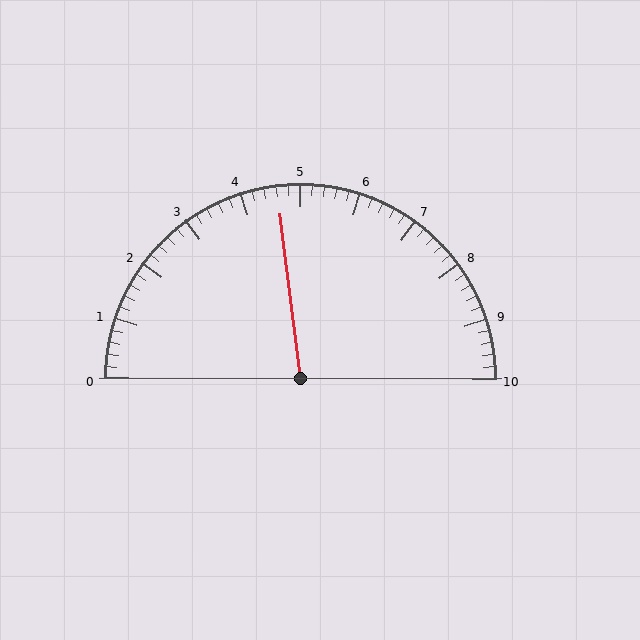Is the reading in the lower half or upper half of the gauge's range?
The reading is in the lower half of the range (0 to 10).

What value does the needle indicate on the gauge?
The needle indicates approximately 4.6.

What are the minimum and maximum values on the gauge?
The gauge ranges from 0 to 10.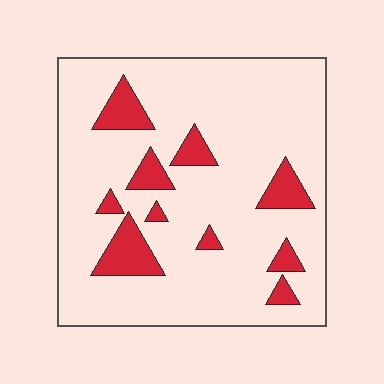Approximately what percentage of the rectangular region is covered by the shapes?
Approximately 15%.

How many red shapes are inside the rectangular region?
10.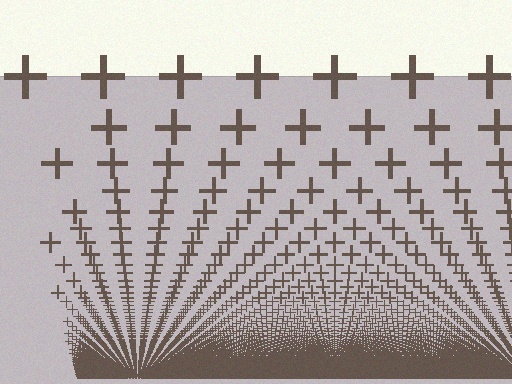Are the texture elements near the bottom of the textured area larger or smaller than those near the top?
Smaller. The gradient is inverted — elements near the bottom are smaller and denser.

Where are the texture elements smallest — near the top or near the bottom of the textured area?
Near the bottom.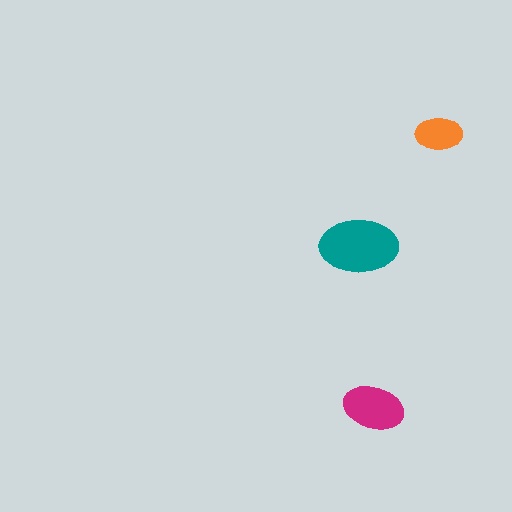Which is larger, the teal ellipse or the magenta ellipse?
The teal one.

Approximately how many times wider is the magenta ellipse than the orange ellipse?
About 1.5 times wider.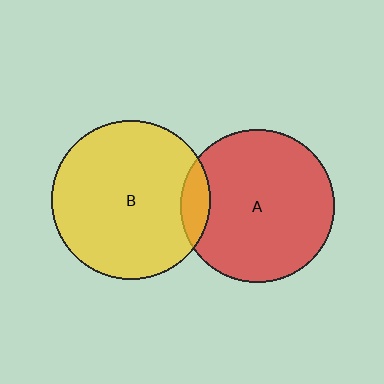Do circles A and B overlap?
Yes.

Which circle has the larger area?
Circle B (yellow).